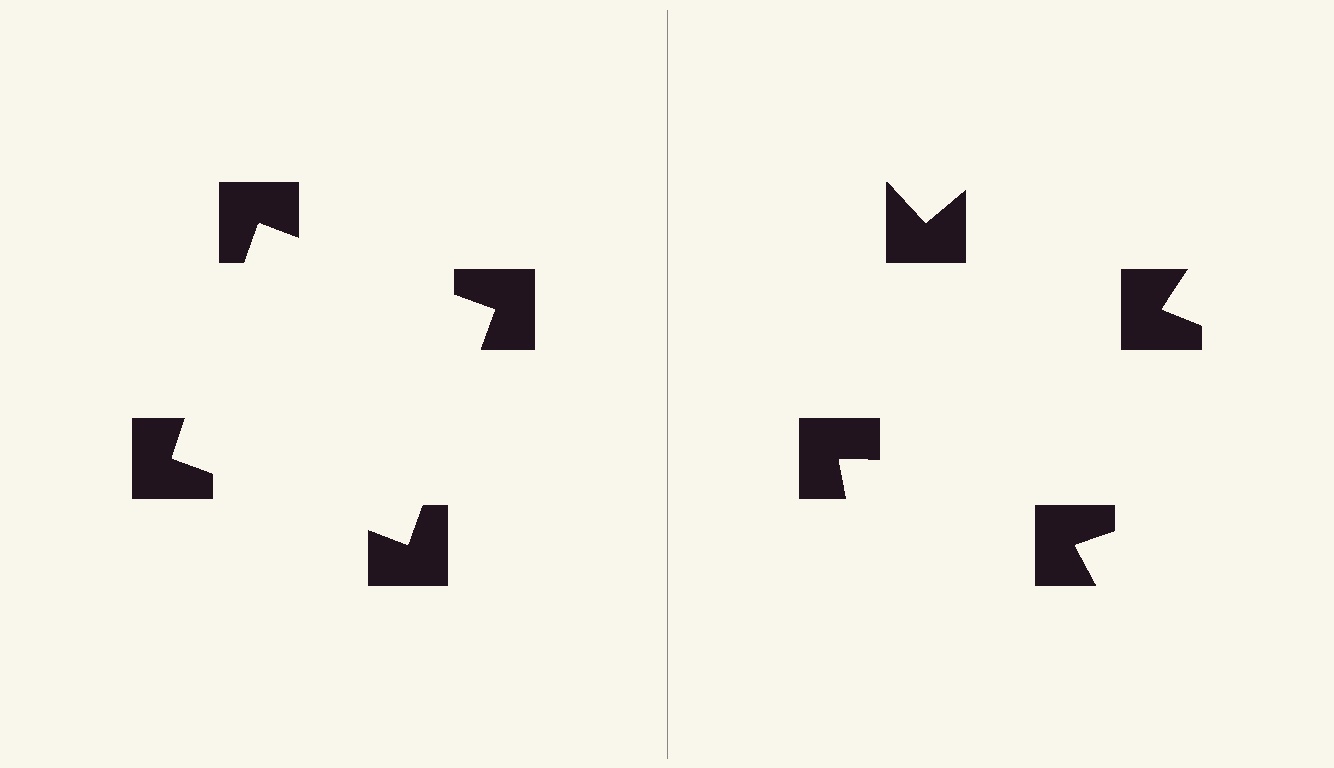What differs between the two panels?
The notched squares are positioned identically on both sides; only the wedge orientations differ. On the left they align to a square; on the right they are misaligned.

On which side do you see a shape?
An illusory square appears on the left side. On the right side the wedge cuts are rotated, so no coherent shape forms.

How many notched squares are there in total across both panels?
8 — 4 on each side.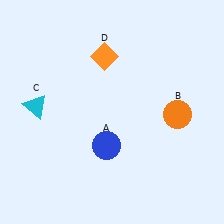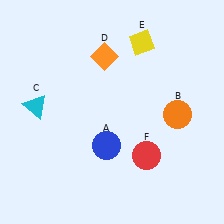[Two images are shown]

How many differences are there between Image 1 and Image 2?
There are 2 differences between the two images.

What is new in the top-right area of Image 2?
A yellow diamond (E) was added in the top-right area of Image 2.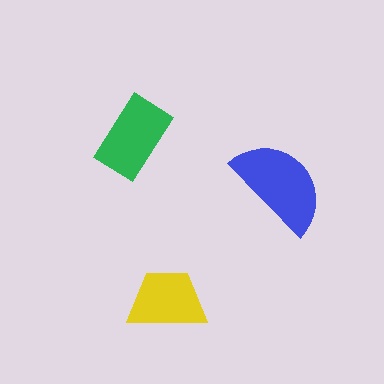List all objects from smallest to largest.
The yellow trapezoid, the green rectangle, the blue semicircle.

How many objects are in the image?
There are 3 objects in the image.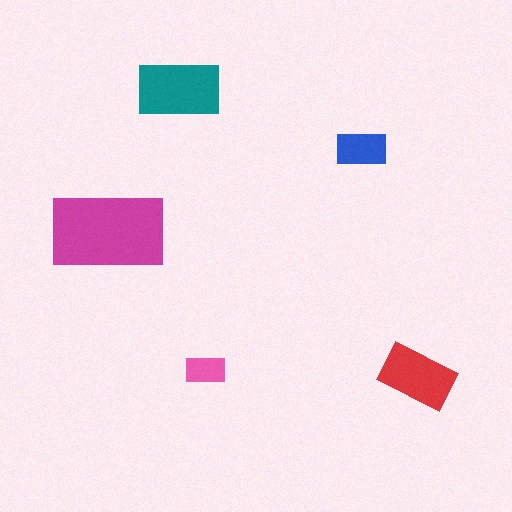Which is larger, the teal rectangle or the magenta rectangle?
The magenta one.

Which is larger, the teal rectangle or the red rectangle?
The teal one.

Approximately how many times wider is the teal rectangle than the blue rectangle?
About 1.5 times wider.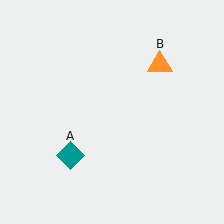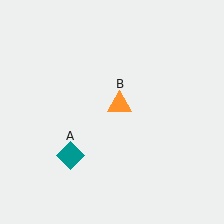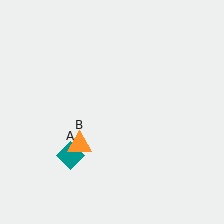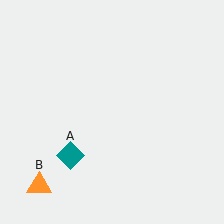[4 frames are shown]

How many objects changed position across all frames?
1 object changed position: orange triangle (object B).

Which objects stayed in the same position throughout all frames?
Teal diamond (object A) remained stationary.